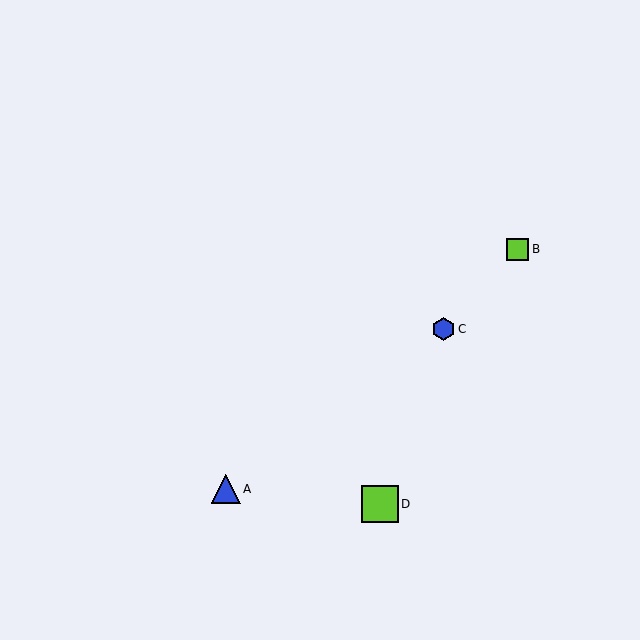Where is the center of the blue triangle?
The center of the blue triangle is at (226, 489).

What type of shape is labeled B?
Shape B is a lime square.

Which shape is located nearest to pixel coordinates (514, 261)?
The lime square (labeled B) at (518, 249) is nearest to that location.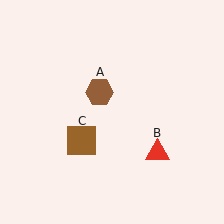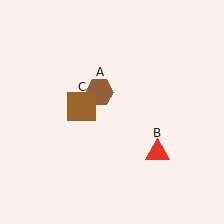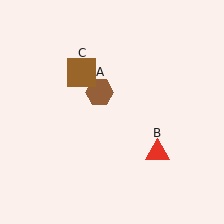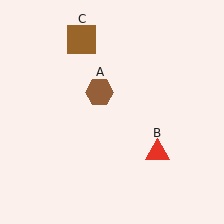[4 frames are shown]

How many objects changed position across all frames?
1 object changed position: brown square (object C).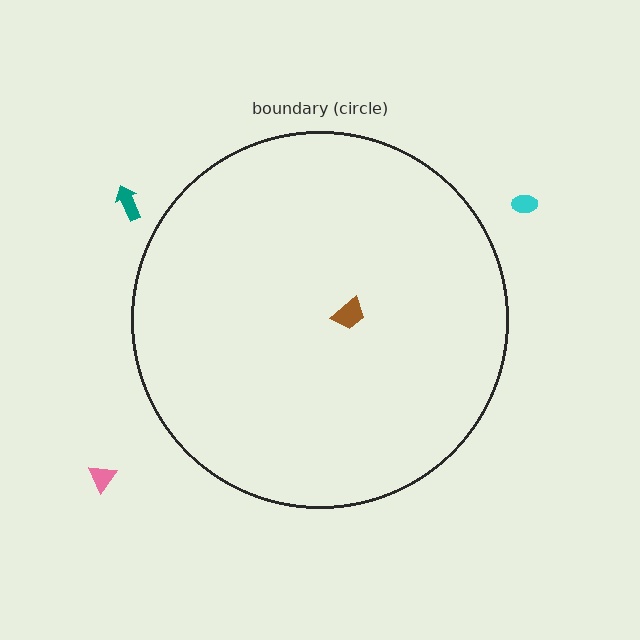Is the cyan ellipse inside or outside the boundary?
Outside.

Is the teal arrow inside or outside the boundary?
Outside.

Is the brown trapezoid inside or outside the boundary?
Inside.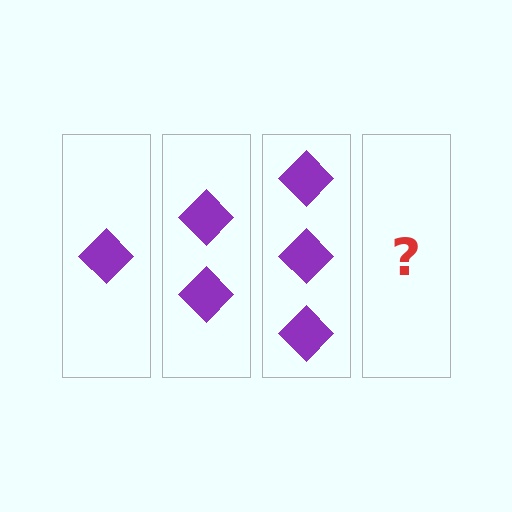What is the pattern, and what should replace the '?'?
The pattern is that each step adds one more diamond. The '?' should be 4 diamonds.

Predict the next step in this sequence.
The next step is 4 diamonds.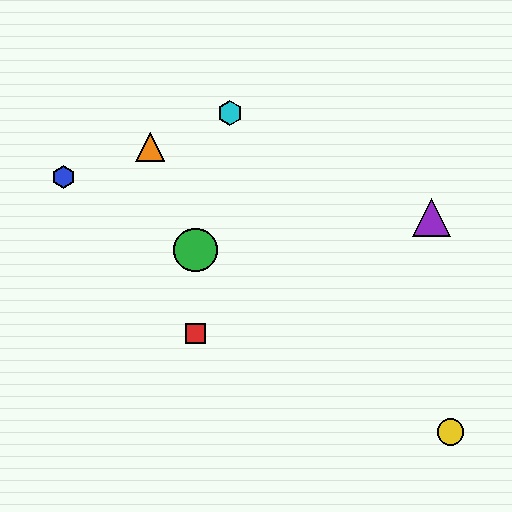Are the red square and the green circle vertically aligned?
Yes, both are at x≈196.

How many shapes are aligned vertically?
2 shapes (the red square, the green circle) are aligned vertically.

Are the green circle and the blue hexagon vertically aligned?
No, the green circle is at x≈196 and the blue hexagon is at x≈64.